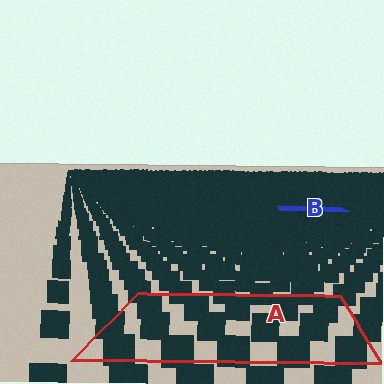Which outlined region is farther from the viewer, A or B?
Region B is farther from the viewer — the texture elements inside it appear smaller and more densely packed.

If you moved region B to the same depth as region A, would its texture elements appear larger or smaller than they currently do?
They would appear larger. At a closer depth, the same texture elements are projected at a bigger on-screen size.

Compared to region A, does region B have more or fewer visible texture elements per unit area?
Region B has more texture elements per unit area — they are packed more densely because it is farther away.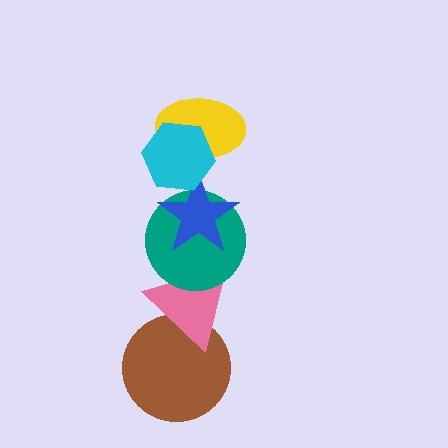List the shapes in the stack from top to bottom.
From top to bottom: the cyan hexagon, the yellow ellipse, the blue star, the teal circle, the pink triangle, the brown circle.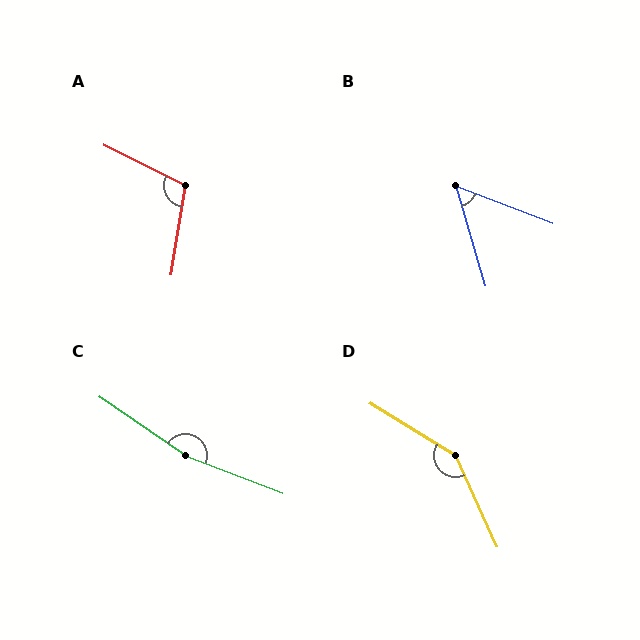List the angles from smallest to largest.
B (52°), A (107°), D (145°), C (167°).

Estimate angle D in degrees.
Approximately 145 degrees.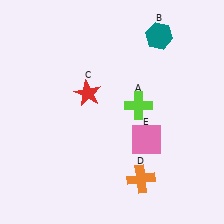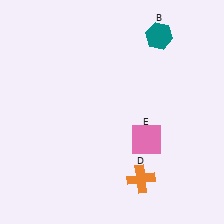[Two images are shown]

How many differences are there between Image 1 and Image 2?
There are 2 differences between the two images.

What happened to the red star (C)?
The red star (C) was removed in Image 2. It was in the top-left area of Image 1.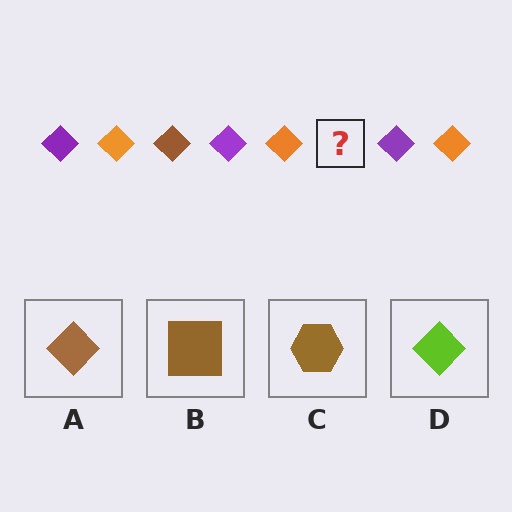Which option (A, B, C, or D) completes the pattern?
A.